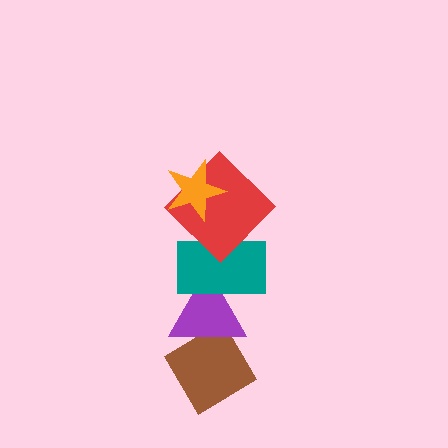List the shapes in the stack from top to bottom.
From top to bottom: the orange star, the red diamond, the teal rectangle, the purple triangle, the brown diamond.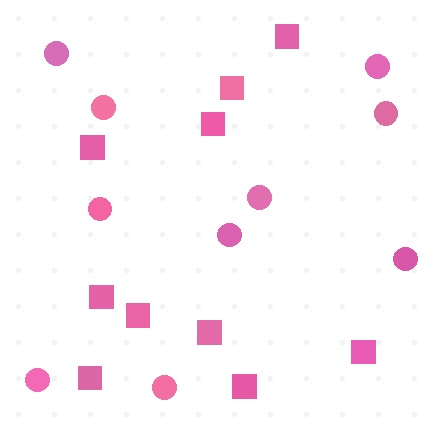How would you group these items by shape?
There are 2 groups: one group of circles (10) and one group of squares (10).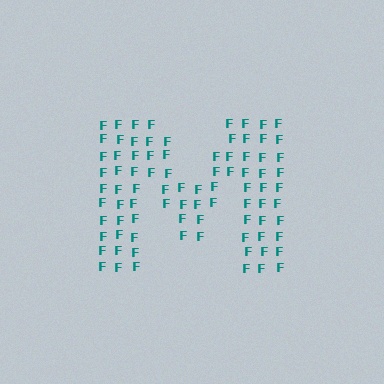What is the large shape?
The large shape is the letter M.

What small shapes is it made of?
It is made of small letter F's.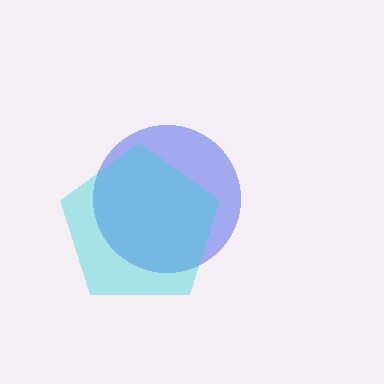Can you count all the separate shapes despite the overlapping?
Yes, there are 2 separate shapes.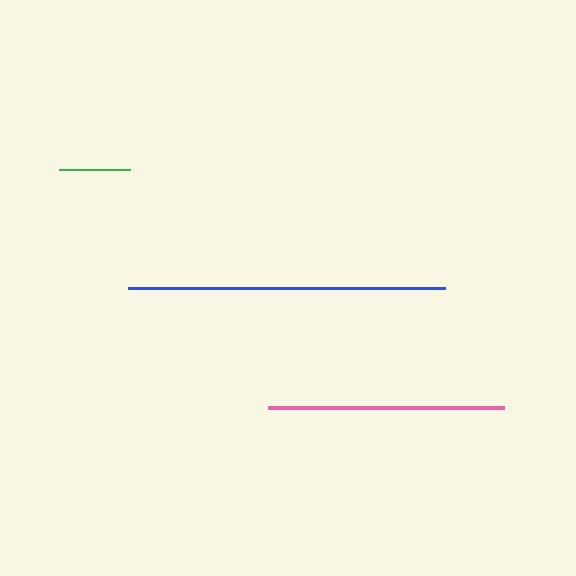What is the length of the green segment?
The green segment is approximately 71 pixels long.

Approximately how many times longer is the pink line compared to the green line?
The pink line is approximately 3.3 times the length of the green line.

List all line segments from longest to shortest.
From longest to shortest: blue, pink, green.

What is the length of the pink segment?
The pink segment is approximately 237 pixels long.